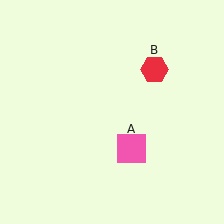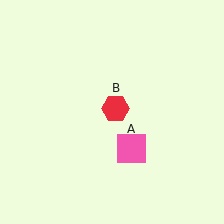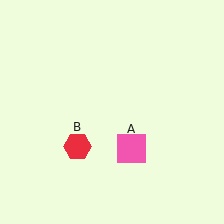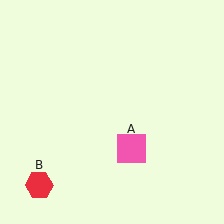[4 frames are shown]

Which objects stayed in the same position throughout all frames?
Pink square (object A) remained stationary.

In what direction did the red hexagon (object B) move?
The red hexagon (object B) moved down and to the left.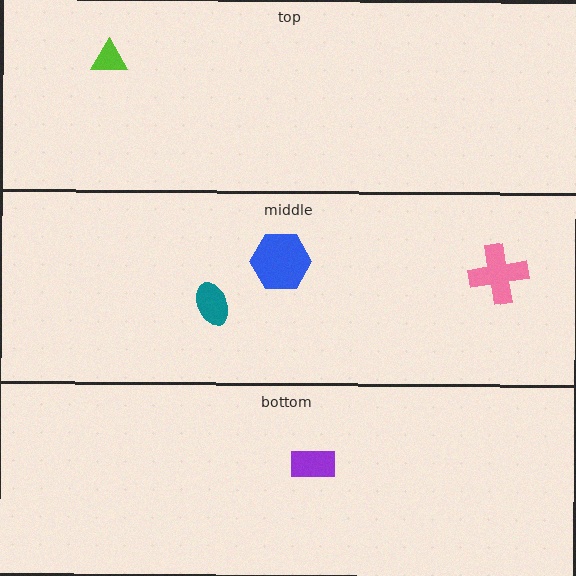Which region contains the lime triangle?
The top region.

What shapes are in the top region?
The lime triangle.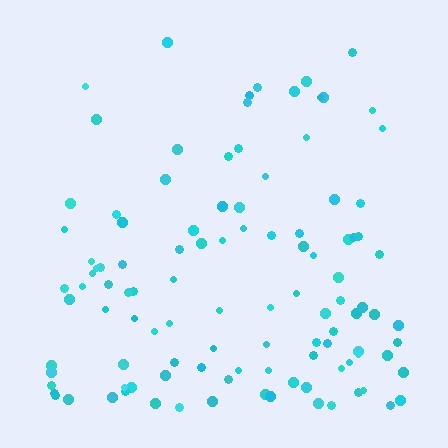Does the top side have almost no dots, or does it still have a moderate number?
Still a moderate number, just noticeably fewer than the bottom.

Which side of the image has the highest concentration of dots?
The bottom.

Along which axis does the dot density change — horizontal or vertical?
Vertical.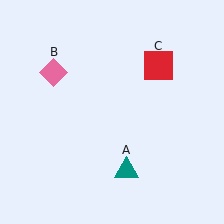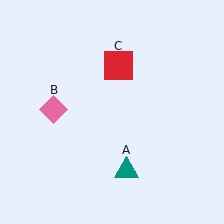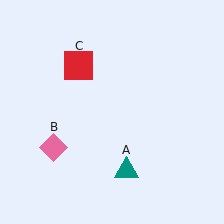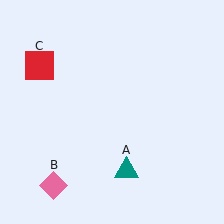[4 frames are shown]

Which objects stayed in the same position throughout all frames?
Teal triangle (object A) remained stationary.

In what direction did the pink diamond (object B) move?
The pink diamond (object B) moved down.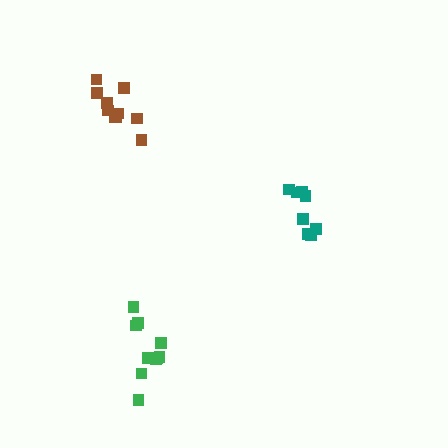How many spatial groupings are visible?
There are 3 spatial groupings.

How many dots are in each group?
Group 1: 10 dots, Group 2: 10 dots, Group 3: 8 dots (28 total).